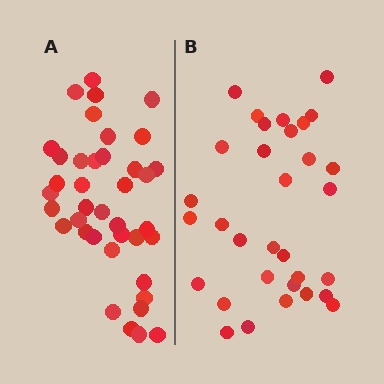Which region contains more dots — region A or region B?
Region A (the left region) has more dots.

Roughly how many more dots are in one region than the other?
Region A has roughly 8 or so more dots than region B.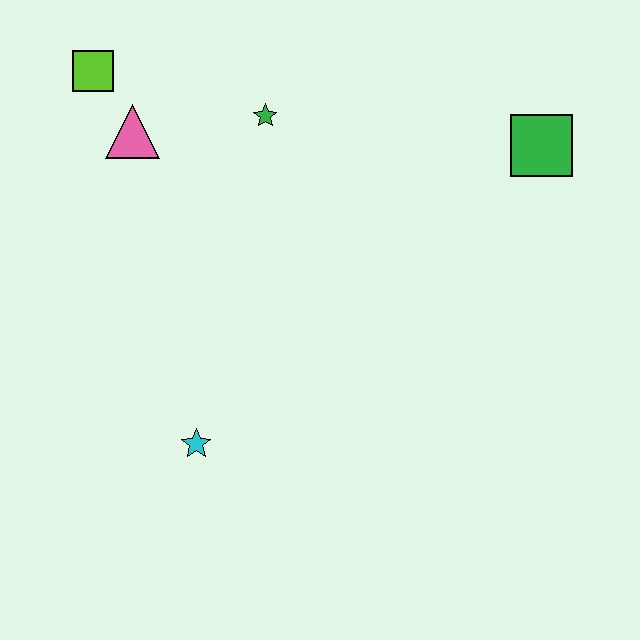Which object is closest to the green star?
The pink triangle is closest to the green star.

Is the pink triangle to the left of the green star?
Yes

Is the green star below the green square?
No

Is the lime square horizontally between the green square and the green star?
No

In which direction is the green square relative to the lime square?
The green square is to the right of the lime square.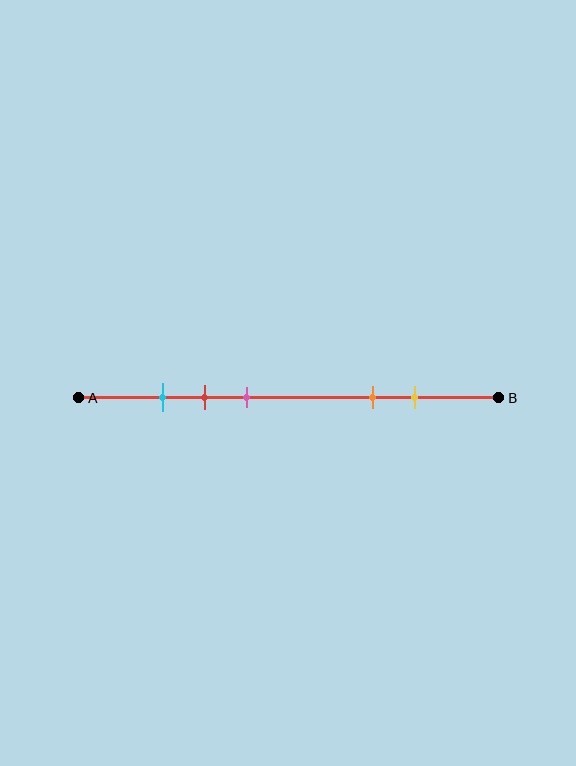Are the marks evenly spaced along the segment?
No, the marks are not evenly spaced.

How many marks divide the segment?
There are 5 marks dividing the segment.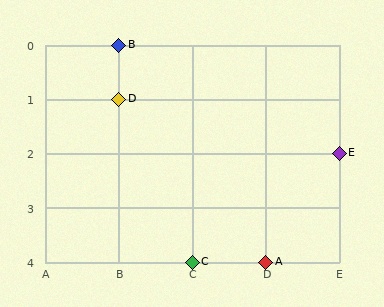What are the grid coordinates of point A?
Point A is at grid coordinates (D, 4).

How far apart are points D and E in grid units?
Points D and E are 3 columns and 1 row apart (about 3.2 grid units diagonally).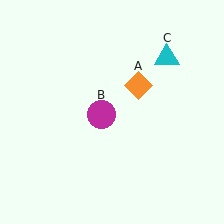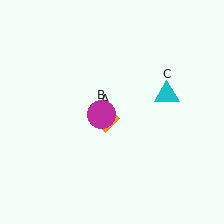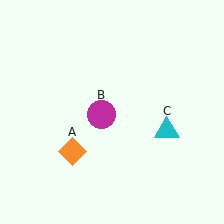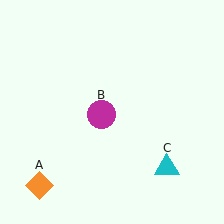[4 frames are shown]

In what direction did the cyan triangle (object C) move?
The cyan triangle (object C) moved down.